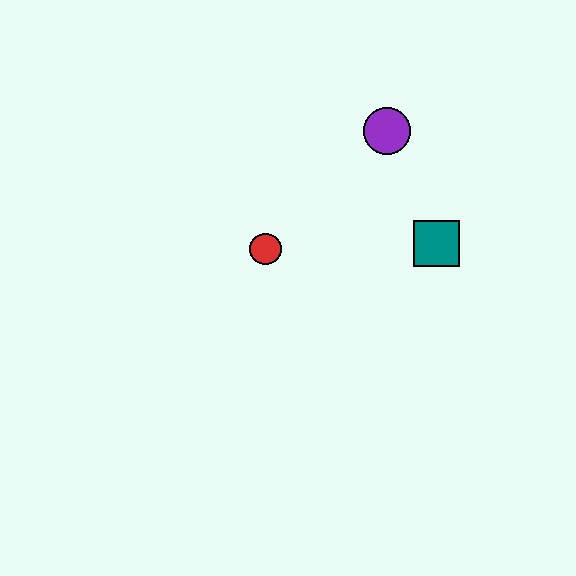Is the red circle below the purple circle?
Yes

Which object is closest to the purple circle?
The teal square is closest to the purple circle.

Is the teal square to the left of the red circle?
No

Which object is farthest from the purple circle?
The red circle is farthest from the purple circle.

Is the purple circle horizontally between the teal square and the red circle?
Yes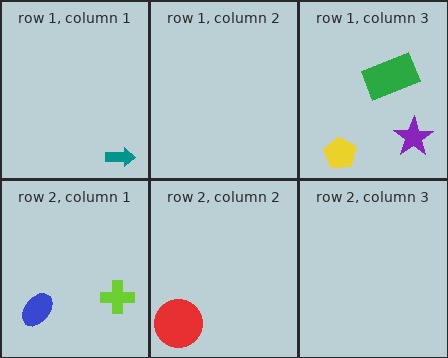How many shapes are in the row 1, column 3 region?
3.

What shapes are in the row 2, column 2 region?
The red circle.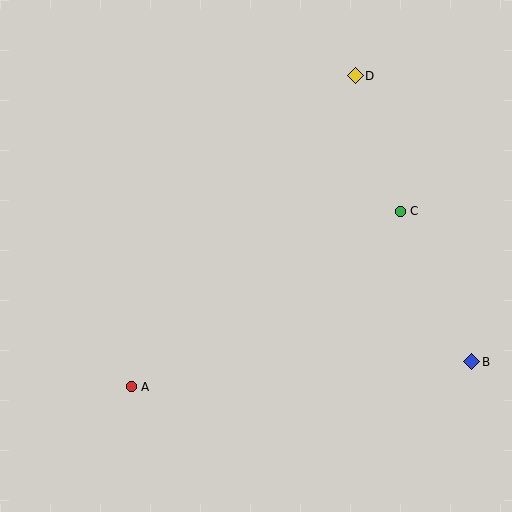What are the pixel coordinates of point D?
Point D is at (355, 76).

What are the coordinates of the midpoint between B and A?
The midpoint between B and A is at (302, 374).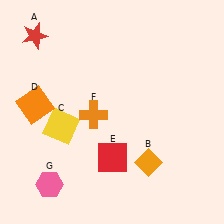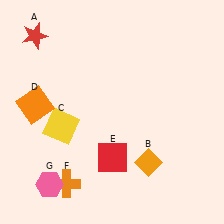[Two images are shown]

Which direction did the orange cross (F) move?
The orange cross (F) moved down.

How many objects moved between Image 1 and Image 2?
1 object moved between the two images.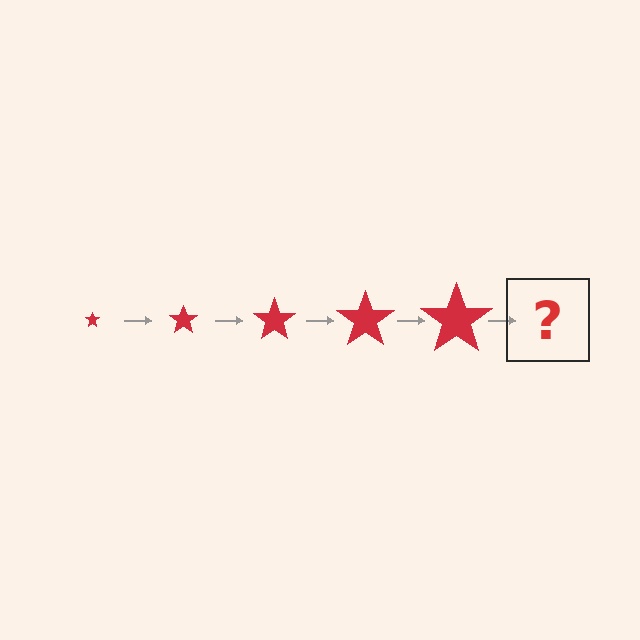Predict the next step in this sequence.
The next step is a red star, larger than the previous one.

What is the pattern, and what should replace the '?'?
The pattern is that the star gets progressively larger each step. The '?' should be a red star, larger than the previous one.